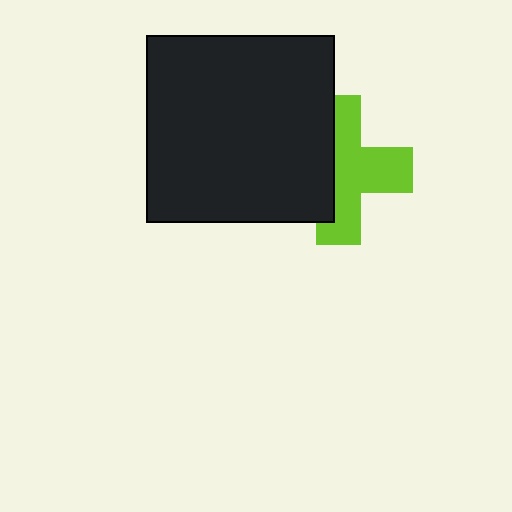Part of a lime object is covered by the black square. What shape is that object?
It is a cross.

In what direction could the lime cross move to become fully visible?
The lime cross could move right. That would shift it out from behind the black square entirely.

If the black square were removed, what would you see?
You would see the complete lime cross.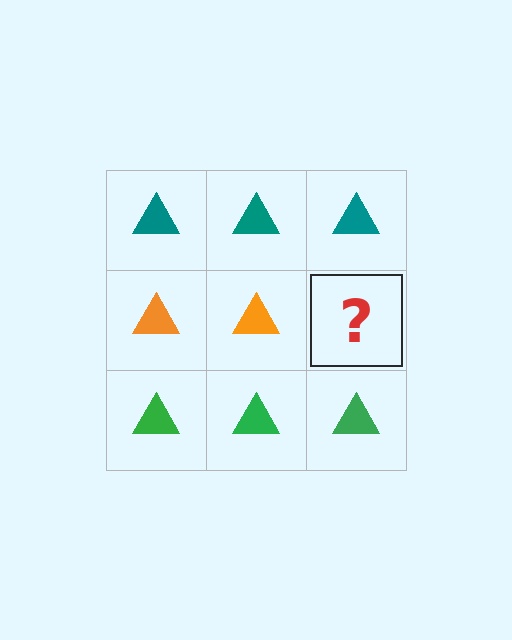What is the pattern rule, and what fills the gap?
The rule is that each row has a consistent color. The gap should be filled with an orange triangle.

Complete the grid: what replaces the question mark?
The question mark should be replaced with an orange triangle.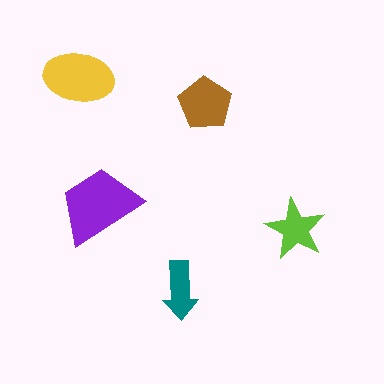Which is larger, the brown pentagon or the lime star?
The brown pentagon.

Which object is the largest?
The purple trapezoid.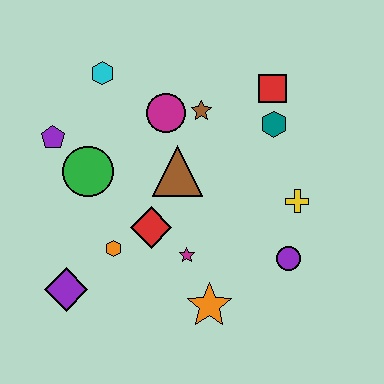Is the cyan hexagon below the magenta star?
No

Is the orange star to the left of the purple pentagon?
No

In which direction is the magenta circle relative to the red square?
The magenta circle is to the left of the red square.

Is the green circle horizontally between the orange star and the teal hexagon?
No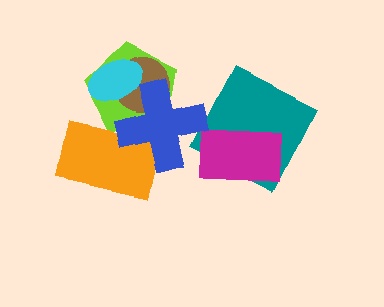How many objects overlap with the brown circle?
3 objects overlap with the brown circle.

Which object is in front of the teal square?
The magenta rectangle is in front of the teal square.